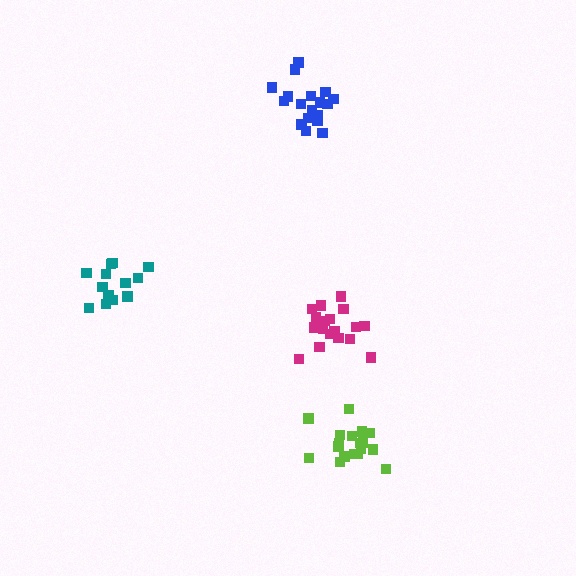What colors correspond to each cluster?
The clusters are colored: lime, teal, magenta, blue.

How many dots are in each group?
Group 1: 18 dots, Group 2: 13 dots, Group 3: 18 dots, Group 4: 18 dots (67 total).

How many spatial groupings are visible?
There are 4 spatial groupings.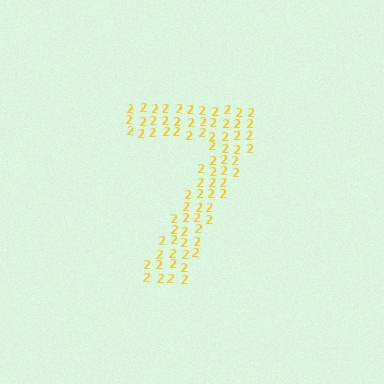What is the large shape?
The large shape is the digit 7.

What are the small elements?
The small elements are digit 2's.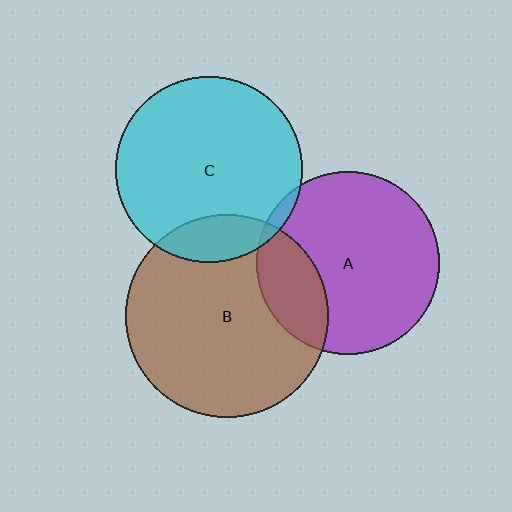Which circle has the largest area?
Circle B (brown).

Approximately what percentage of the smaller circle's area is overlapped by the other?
Approximately 20%.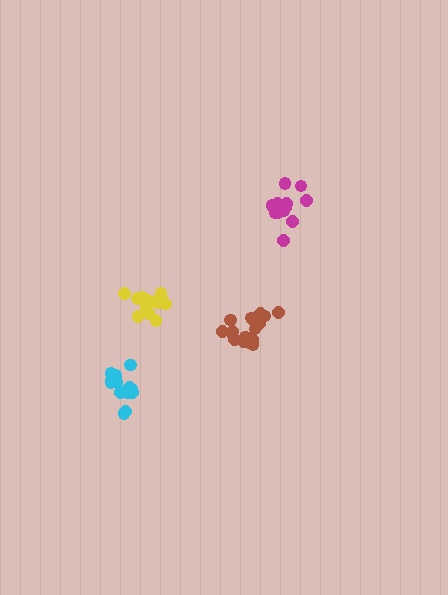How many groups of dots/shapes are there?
There are 4 groups.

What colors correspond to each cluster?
The clusters are colored: magenta, yellow, brown, cyan.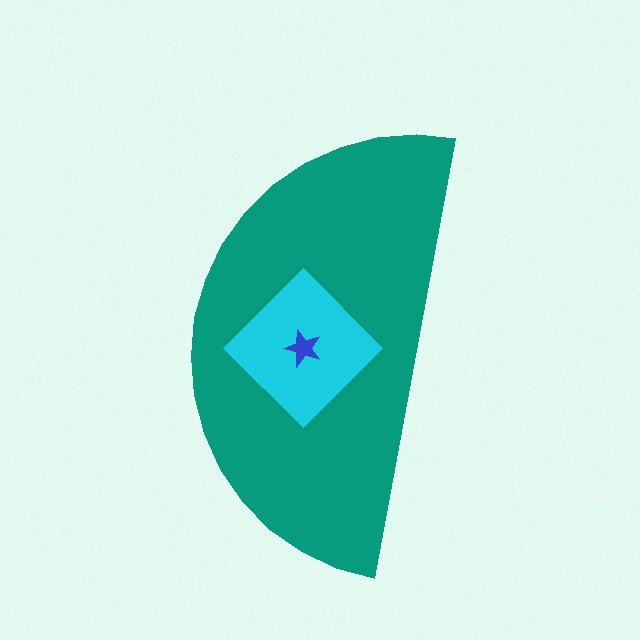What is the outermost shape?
The teal semicircle.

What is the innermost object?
The blue star.